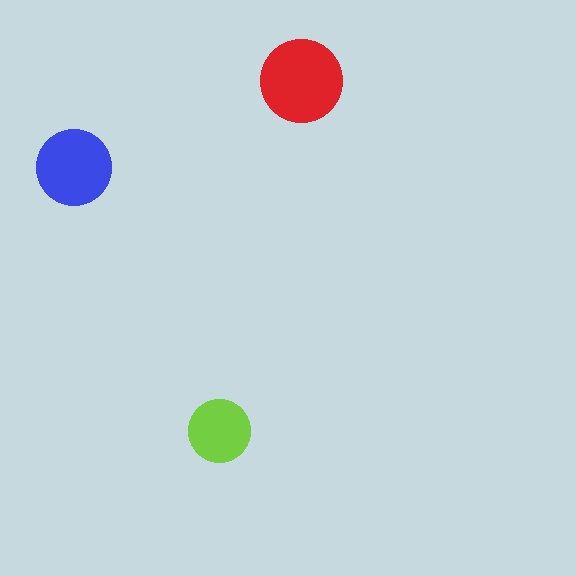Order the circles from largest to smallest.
the red one, the blue one, the lime one.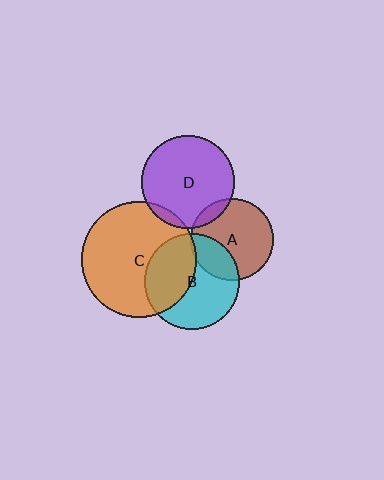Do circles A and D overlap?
Yes.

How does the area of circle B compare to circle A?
Approximately 1.4 times.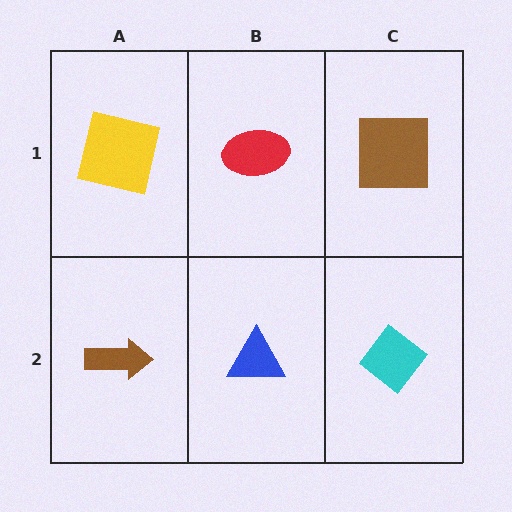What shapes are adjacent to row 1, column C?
A cyan diamond (row 2, column C), a red ellipse (row 1, column B).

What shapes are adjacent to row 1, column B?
A blue triangle (row 2, column B), a yellow square (row 1, column A), a brown square (row 1, column C).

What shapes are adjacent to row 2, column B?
A red ellipse (row 1, column B), a brown arrow (row 2, column A), a cyan diamond (row 2, column C).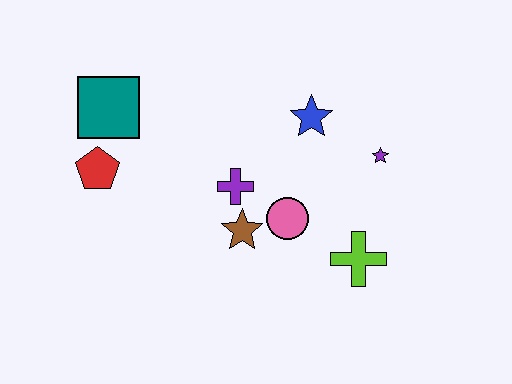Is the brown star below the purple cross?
Yes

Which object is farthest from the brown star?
The teal square is farthest from the brown star.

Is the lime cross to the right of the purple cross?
Yes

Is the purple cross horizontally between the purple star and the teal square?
Yes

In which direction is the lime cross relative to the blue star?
The lime cross is below the blue star.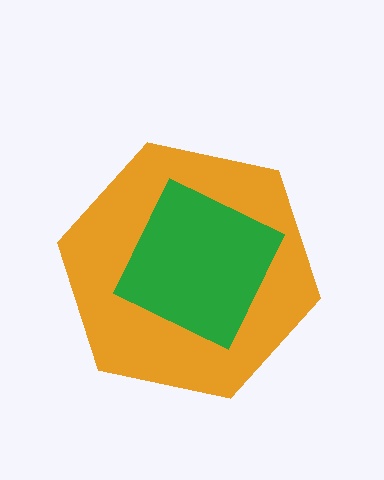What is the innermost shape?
The green square.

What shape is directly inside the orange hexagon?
The green square.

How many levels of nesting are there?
2.